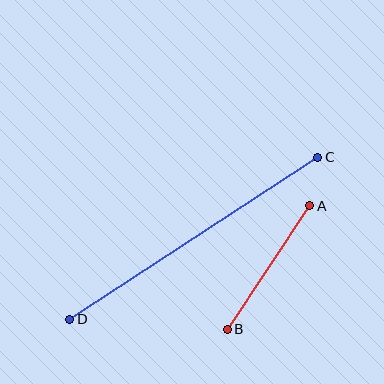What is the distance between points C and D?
The distance is approximately 296 pixels.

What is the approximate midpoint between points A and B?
The midpoint is at approximately (268, 268) pixels.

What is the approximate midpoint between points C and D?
The midpoint is at approximately (194, 238) pixels.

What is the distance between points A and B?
The distance is approximately 149 pixels.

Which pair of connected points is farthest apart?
Points C and D are farthest apart.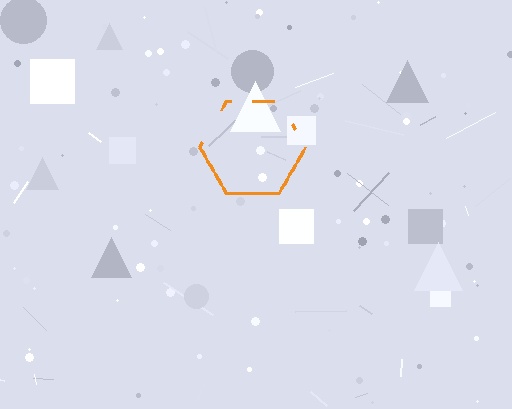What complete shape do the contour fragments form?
The contour fragments form a hexagon.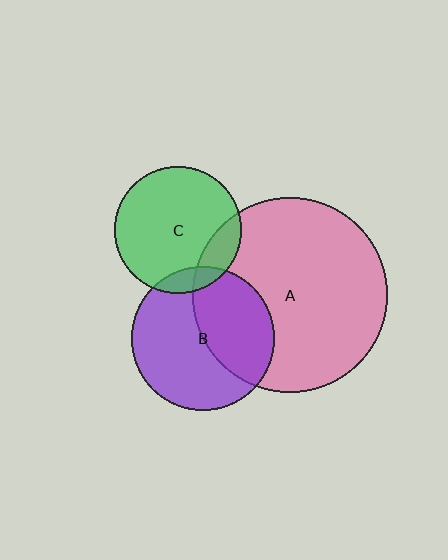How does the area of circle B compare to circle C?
Approximately 1.3 times.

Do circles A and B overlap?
Yes.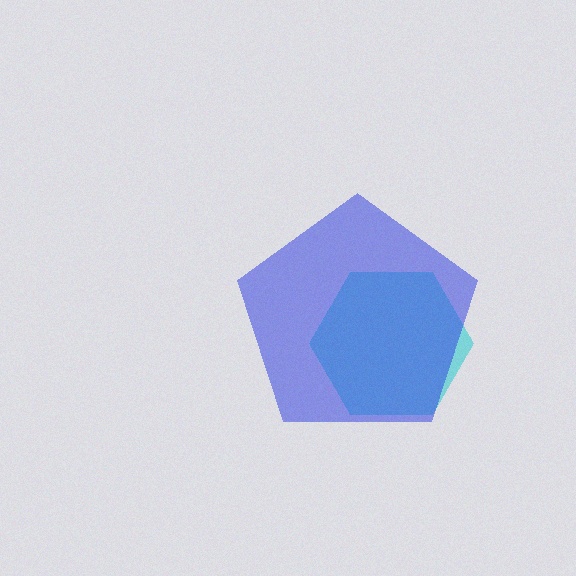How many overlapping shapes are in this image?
There are 2 overlapping shapes in the image.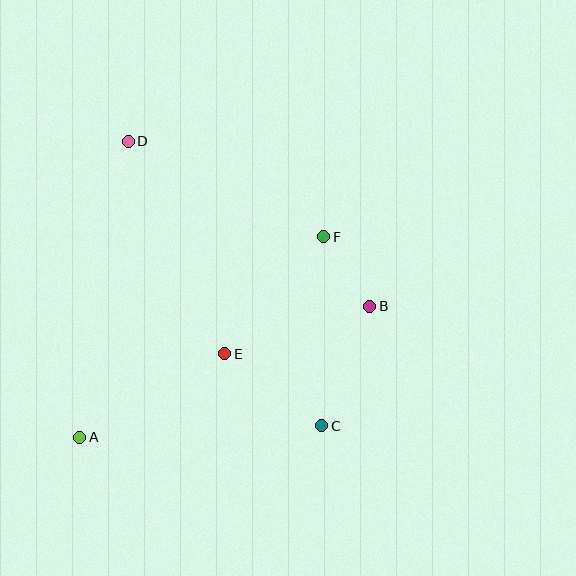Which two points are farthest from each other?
Points C and D are farthest from each other.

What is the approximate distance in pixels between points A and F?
The distance between A and F is approximately 316 pixels.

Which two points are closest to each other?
Points B and F are closest to each other.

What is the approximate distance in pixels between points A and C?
The distance between A and C is approximately 242 pixels.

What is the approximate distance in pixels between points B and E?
The distance between B and E is approximately 153 pixels.